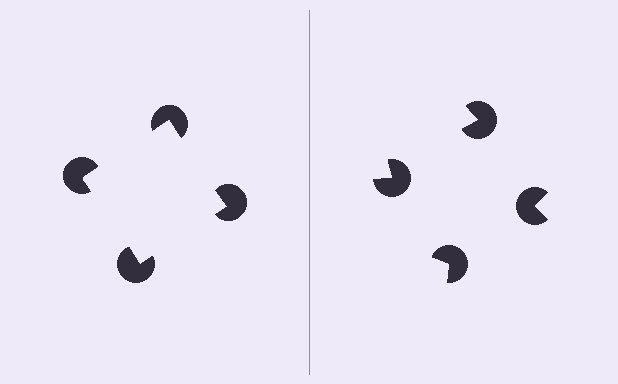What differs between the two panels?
The pac-man discs are positioned identically on both sides; only the wedge orientations differ. On the left they align to a square; on the right they are misaligned.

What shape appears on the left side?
An illusory square.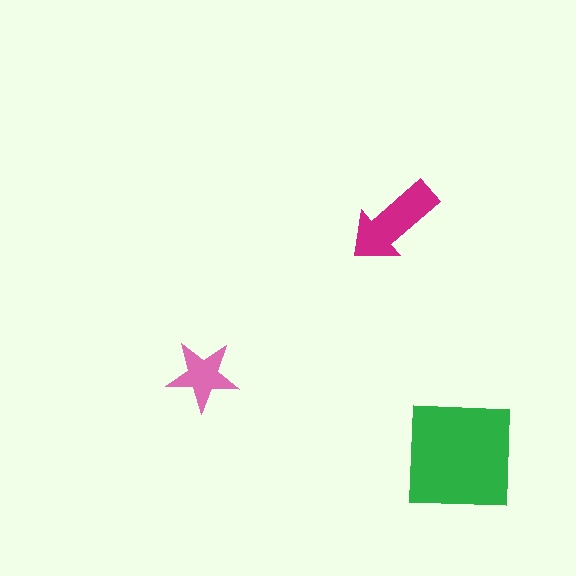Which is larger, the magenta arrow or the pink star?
The magenta arrow.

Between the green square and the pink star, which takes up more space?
The green square.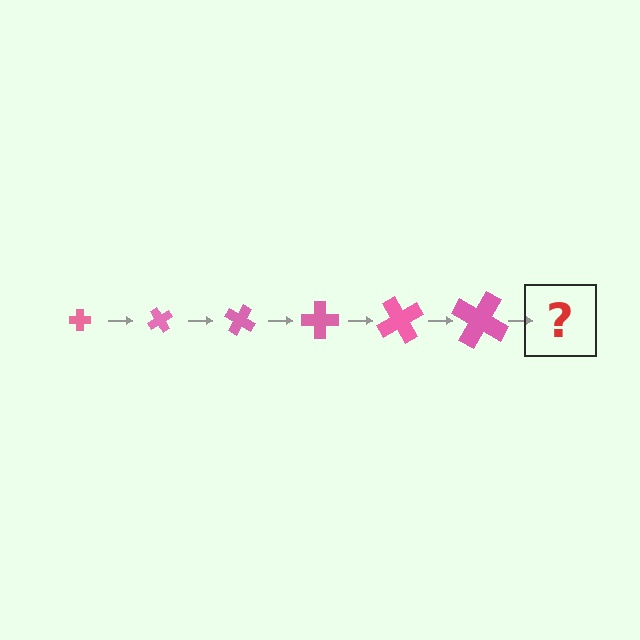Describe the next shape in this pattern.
It should be a cross, larger than the previous one and rotated 360 degrees from the start.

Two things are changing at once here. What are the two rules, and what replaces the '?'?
The two rules are that the cross grows larger each step and it rotates 60 degrees each step. The '?' should be a cross, larger than the previous one and rotated 360 degrees from the start.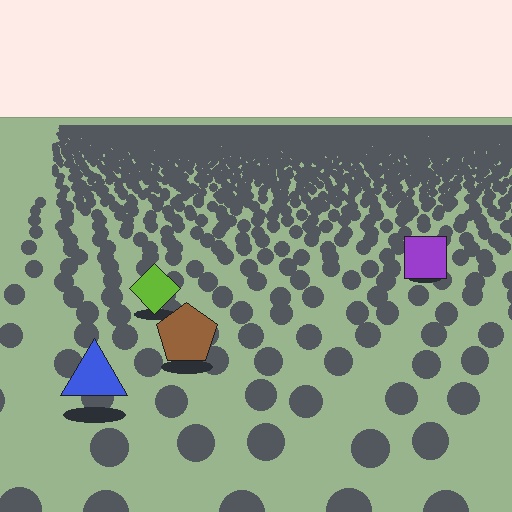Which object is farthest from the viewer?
The purple square is farthest from the viewer. It appears smaller and the ground texture around it is denser.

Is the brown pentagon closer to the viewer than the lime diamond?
Yes. The brown pentagon is closer — you can tell from the texture gradient: the ground texture is coarser near it.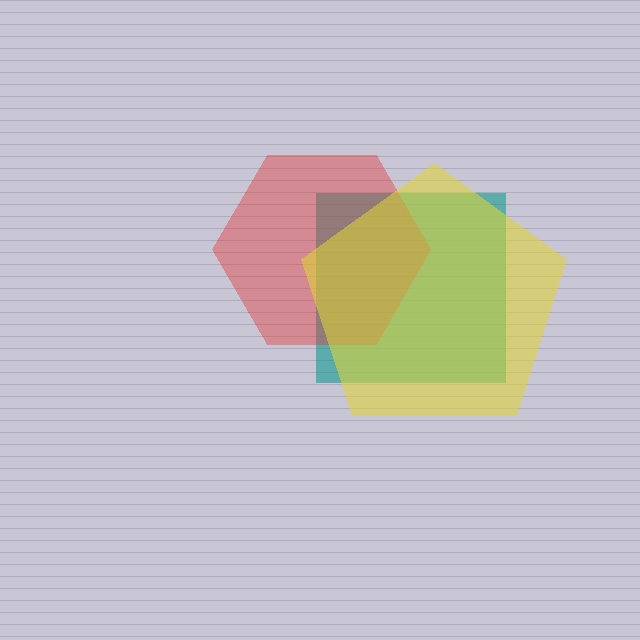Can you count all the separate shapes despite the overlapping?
Yes, there are 3 separate shapes.